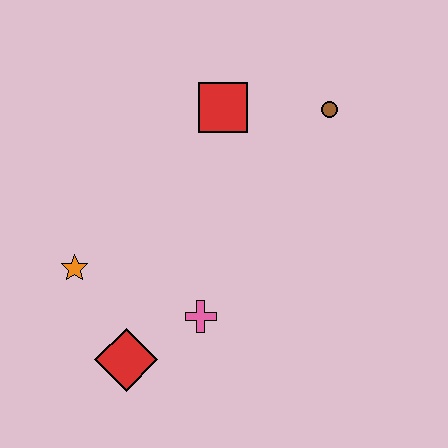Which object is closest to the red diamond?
The pink cross is closest to the red diamond.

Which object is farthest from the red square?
The red diamond is farthest from the red square.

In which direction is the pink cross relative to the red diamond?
The pink cross is to the right of the red diamond.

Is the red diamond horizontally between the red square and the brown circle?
No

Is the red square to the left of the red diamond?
No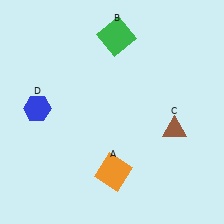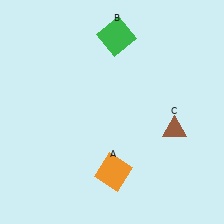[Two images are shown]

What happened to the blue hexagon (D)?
The blue hexagon (D) was removed in Image 2. It was in the top-left area of Image 1.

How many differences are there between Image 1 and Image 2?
There is 1 difference between the two images.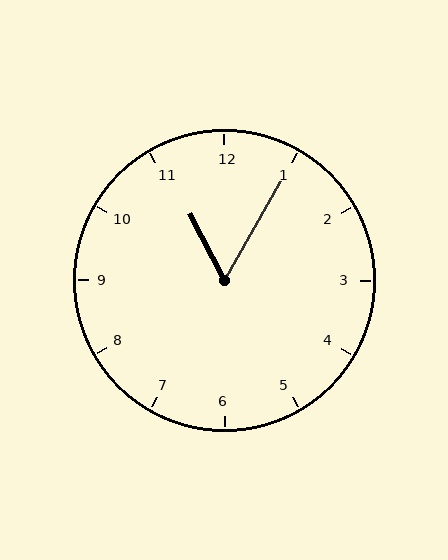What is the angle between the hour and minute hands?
Approximately 58 degrees.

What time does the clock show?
11:05.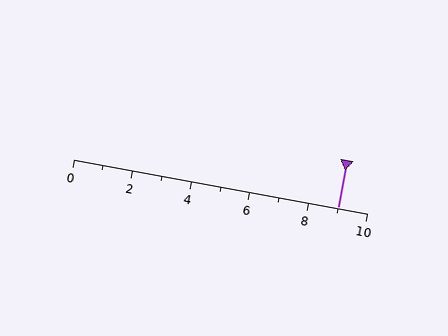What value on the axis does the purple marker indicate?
The marker indicates approximately 9.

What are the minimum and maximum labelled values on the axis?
The axis runs from 0 to 10.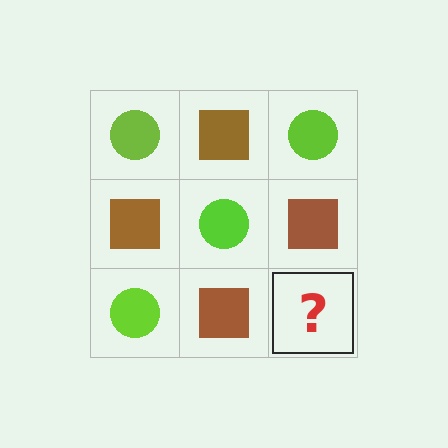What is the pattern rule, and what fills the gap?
The rule is that it alternates lime circle and brown square in a checkerboard pattern. The gap should be filled with a lime circle.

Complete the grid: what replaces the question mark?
The question mark should be replaced with a lime circle.